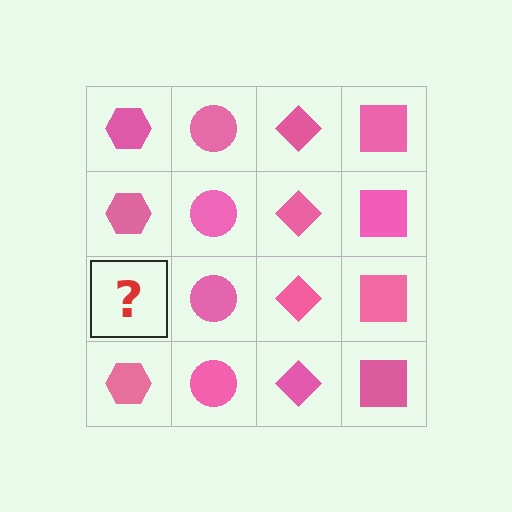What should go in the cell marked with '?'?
The missing cell should contain a pink hexagon.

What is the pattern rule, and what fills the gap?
The rule is that each column has a consistent shape. The gap should be filled with a pink hexagon.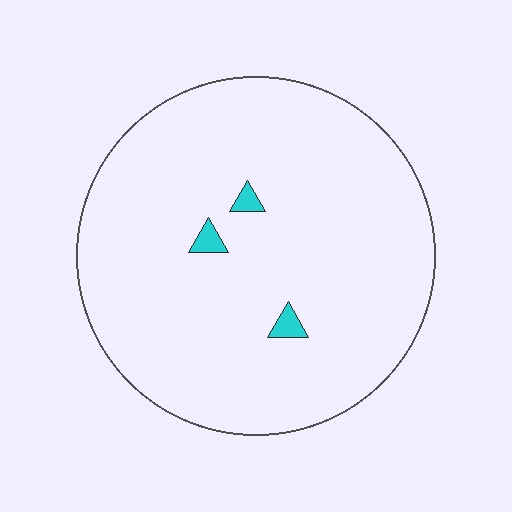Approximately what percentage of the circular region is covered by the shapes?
Approximately 0%.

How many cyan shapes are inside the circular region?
3.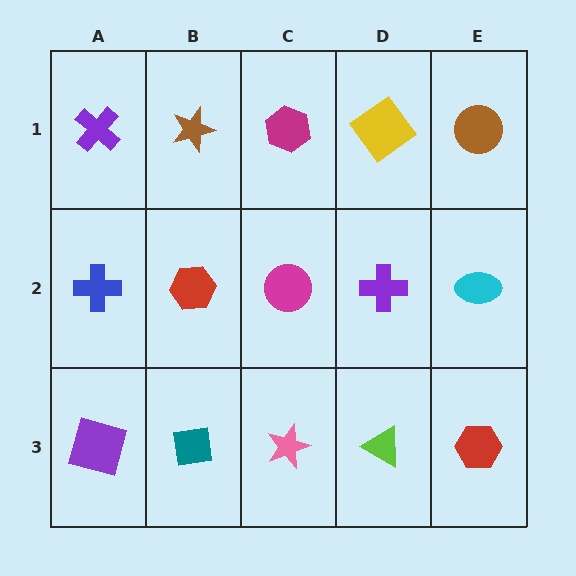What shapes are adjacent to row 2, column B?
A brown star (row 1, column B), a teal square (row 3, column B), a blue cross (row 2, column A), a magenta circle (row 2, column C).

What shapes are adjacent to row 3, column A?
A blue cross (row 2, column A), a teal square (row 3, column B).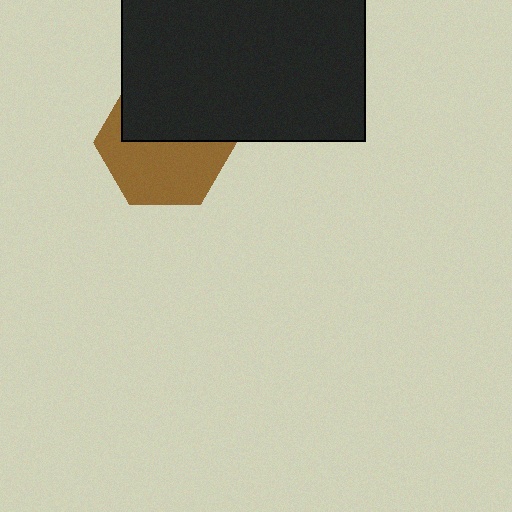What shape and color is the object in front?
The object in front is a black rectangle.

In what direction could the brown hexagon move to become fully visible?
The brown hexagon could move down. That would shift it out from behind the black rectangle entirely.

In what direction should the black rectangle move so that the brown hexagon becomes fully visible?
The black rectangle should move up. That is the shortest direction to clear the overlap and leave the brown hexagon fully visible.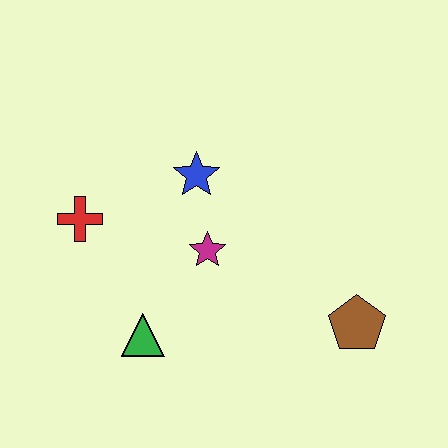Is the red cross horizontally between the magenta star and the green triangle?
No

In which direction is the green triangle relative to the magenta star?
The green triangle is below the magenta star.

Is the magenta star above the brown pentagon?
Yes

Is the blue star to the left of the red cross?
No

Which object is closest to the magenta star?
The blue star is closest to the magenta star.